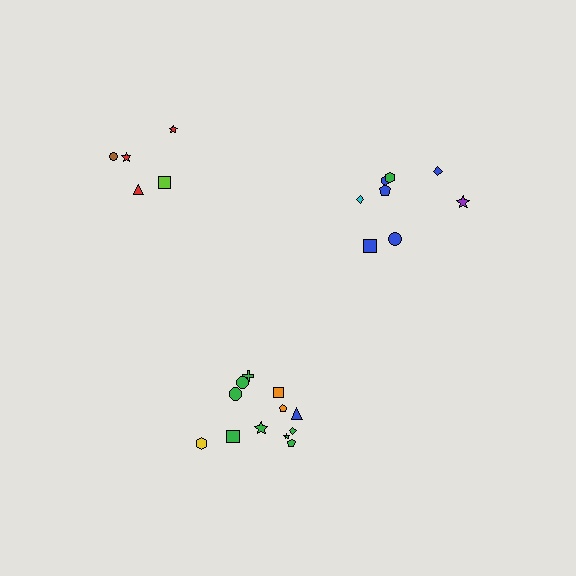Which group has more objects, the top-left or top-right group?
The top-right group.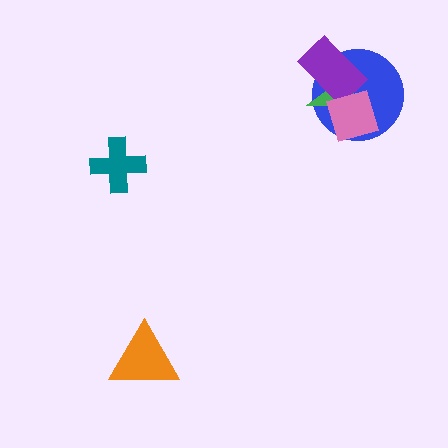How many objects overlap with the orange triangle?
0 objects overlap with the orange triangle.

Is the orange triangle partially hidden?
No, no other shape covers it.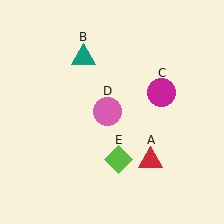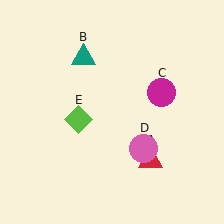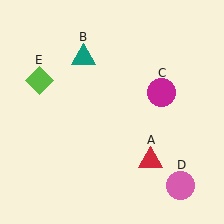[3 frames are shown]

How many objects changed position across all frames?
2 objects changed position: pink circle (object D), lime diamond (object E).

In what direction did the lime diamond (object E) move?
The lime diamond (object E) moved up and to the left.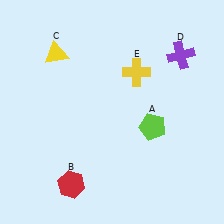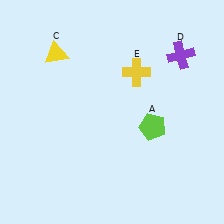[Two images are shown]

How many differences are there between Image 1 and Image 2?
There is 1 difference between the two images.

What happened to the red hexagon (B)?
The red hexagon (B) was removed in Image 2. It was in the bottom-left area of Image 1.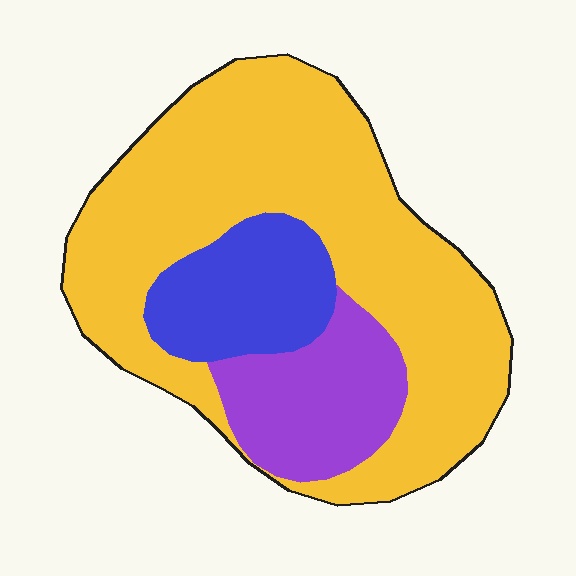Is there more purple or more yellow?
Yellow.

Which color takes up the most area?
Yellow, at roughly 65%.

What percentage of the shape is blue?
Blue covers roughly 15% of the shape.